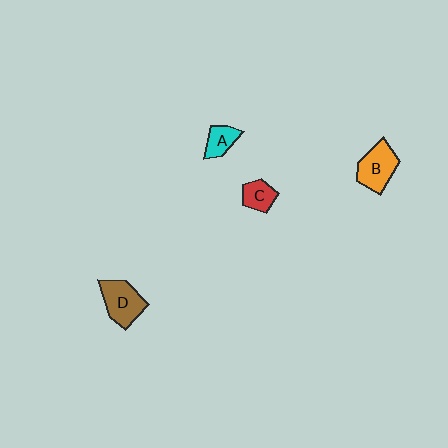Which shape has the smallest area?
Shape A (cyan).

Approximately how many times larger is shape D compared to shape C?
Approximately 1.8 times.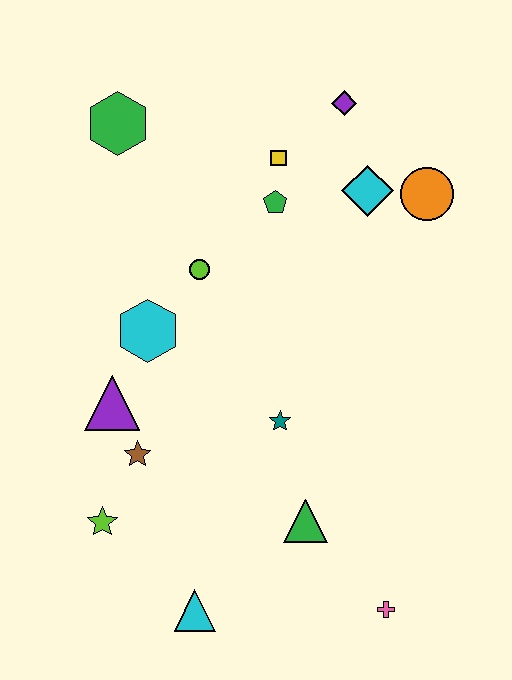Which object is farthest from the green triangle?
The green hexagon is farthest from the green triangle.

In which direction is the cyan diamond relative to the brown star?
The cyan diamond is above the brown star.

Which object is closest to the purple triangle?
The brown star is closest to the purple triangle.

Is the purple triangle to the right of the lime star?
Yes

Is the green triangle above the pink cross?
Yes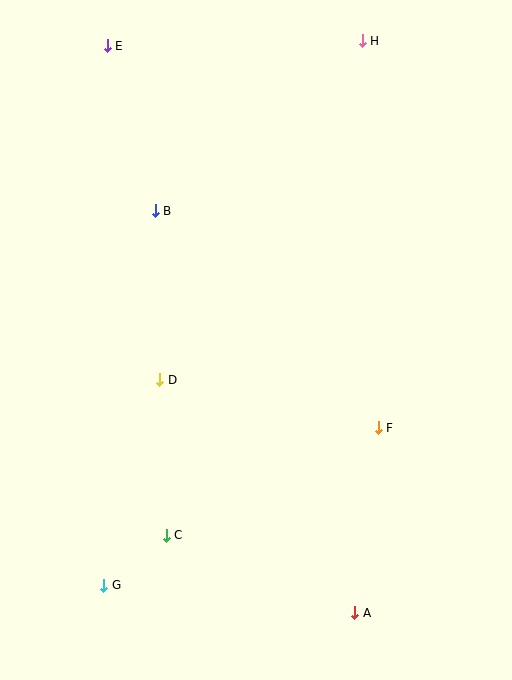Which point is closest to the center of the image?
Point D at (159, 380) is closest to the center.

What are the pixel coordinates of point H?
Point H is at (362, 41).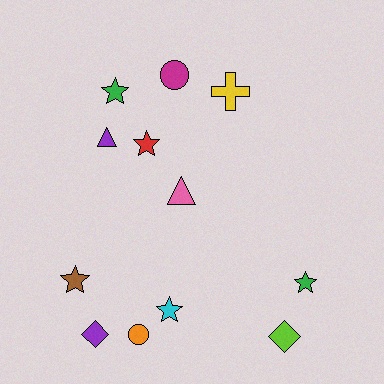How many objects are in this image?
There are 12 objects.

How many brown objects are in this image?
There is 1 brown object.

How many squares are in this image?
There are no squares.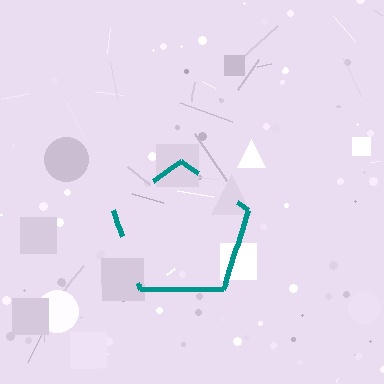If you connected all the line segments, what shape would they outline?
They would outline a pentagon.